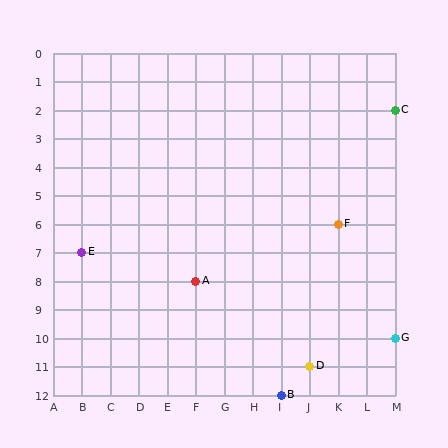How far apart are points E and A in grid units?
Points E and A are 4 columns and 1 row apart (about 4.1 grid units diagonally).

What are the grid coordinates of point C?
Point C is at grid coordinates (M, 2).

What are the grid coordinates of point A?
Point A is at grid coordinates (F, 8).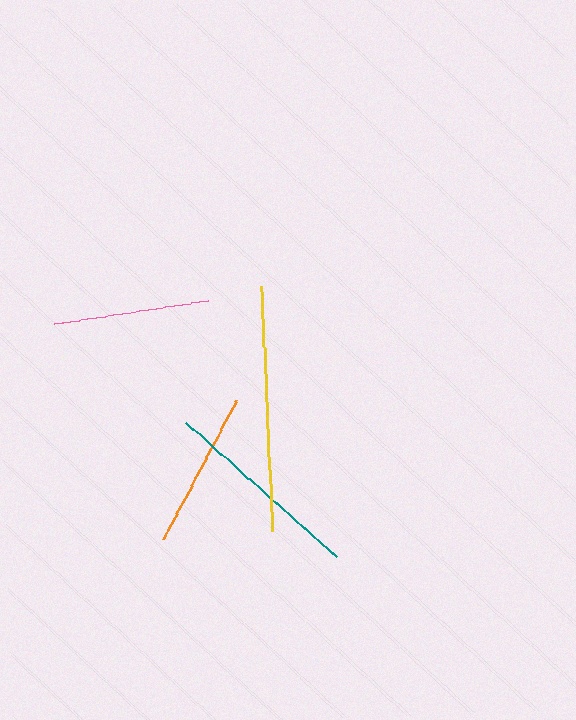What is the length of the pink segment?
The pink segment is approximately 155 pixels long.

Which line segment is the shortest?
The pink line is the shortest at approximately 155 pixels.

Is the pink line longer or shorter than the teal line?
The teal line is longer than the pink line.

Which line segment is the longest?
The yellow line is the longest at approximately 245 pixels.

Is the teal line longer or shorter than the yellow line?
The yellow line is longer than the teal line.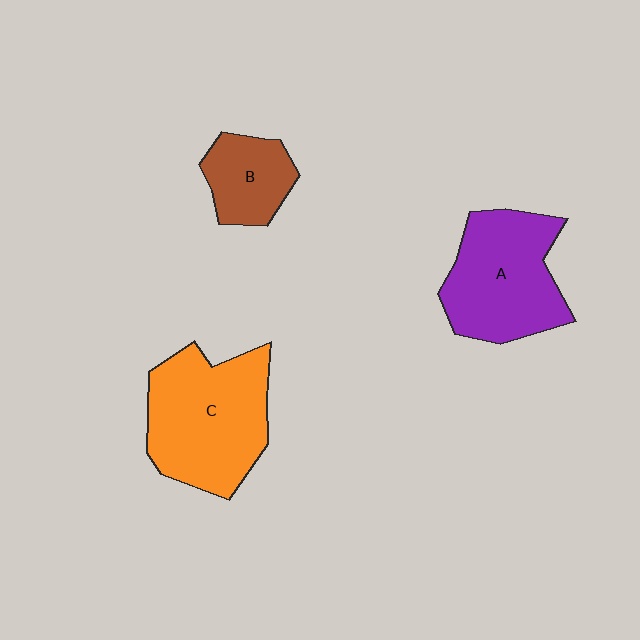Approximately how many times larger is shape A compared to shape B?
Approximately 2.0 times.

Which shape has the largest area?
Shape C (orange).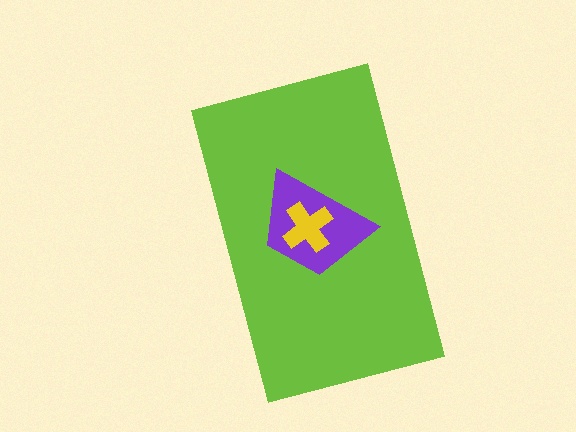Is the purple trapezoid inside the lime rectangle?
Yes.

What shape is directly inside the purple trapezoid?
The yellow cross.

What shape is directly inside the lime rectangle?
The purple trapezoid.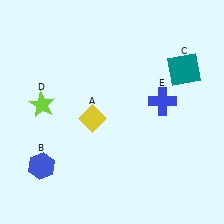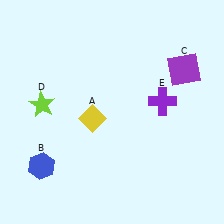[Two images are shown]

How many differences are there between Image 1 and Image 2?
There are 2 differences between the two images.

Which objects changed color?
C changed from teal to purple. E changed from blue to purple.